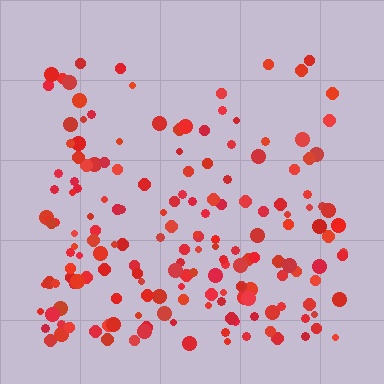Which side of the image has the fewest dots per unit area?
The top.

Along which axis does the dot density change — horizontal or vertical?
Vertical.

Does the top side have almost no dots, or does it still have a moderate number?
Still a moderate number, just noticeably fewer than the bottom.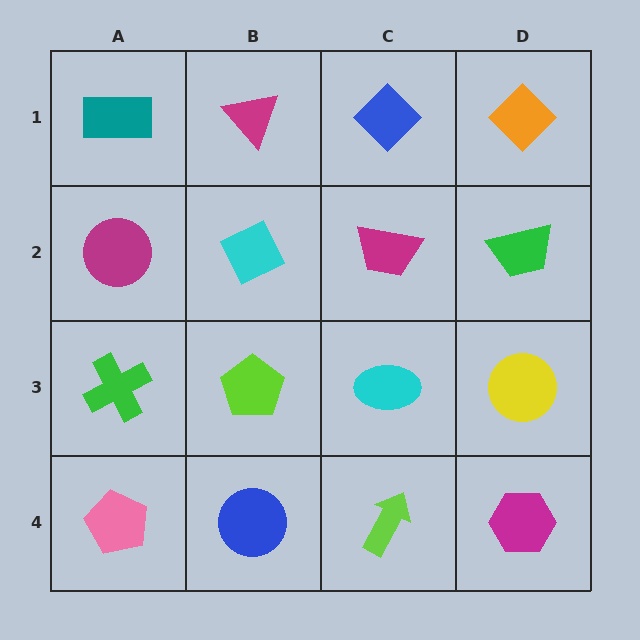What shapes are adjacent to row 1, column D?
A green trapezoid (row 2, column D), a blue diamond (row 1, column C).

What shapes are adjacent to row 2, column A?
A teal rectangle (row 1, column A), a green cross (row 3, column A), a cyan diamond (row 2, column B).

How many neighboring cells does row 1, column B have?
3.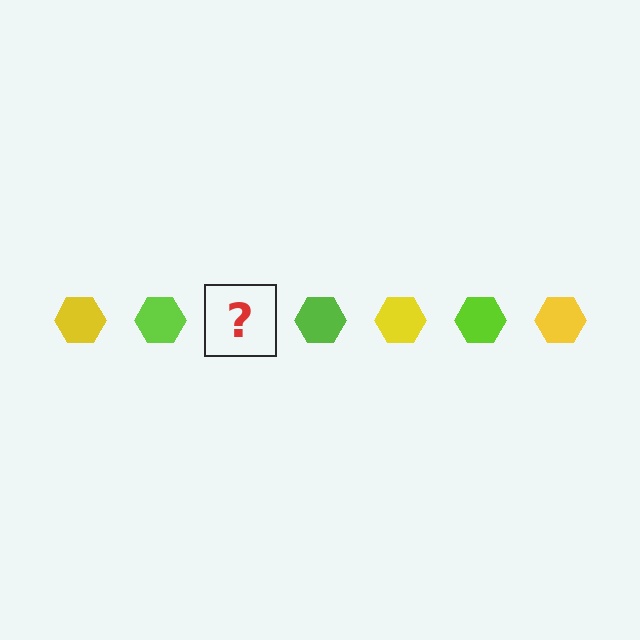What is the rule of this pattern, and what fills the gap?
The rule is that the pattern cycles through yellow, lime hexagons. The gap should be filled with a yellow hexagon.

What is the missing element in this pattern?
The missing element is a yellow hexagon.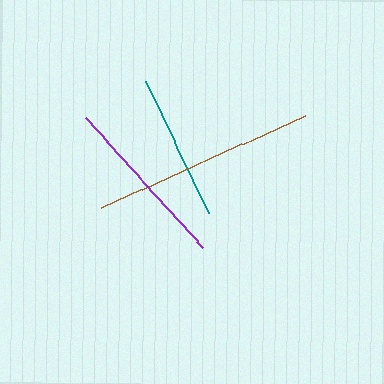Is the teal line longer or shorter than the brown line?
The brown line is longer than the teal line.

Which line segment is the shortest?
The teal line is the shortest at approximately 146 pixels.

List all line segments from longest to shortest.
From longest to shortest: brown, purple, teal.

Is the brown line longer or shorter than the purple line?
The brown line is longer than the purple line.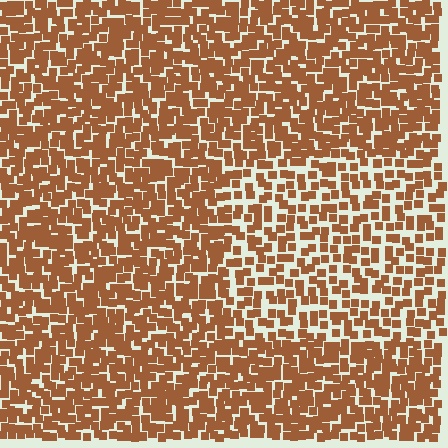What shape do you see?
I see a rectangle.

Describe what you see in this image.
The image contains small brown elements arranged at two different densities. A rectangle-shaped region is visible where the elements are less densely packed than the surrounding area.